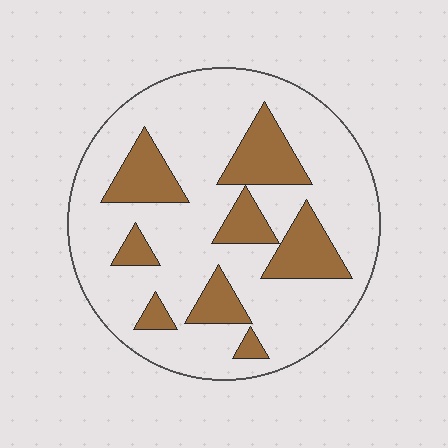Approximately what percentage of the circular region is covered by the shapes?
Approximately 25%.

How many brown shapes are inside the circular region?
8.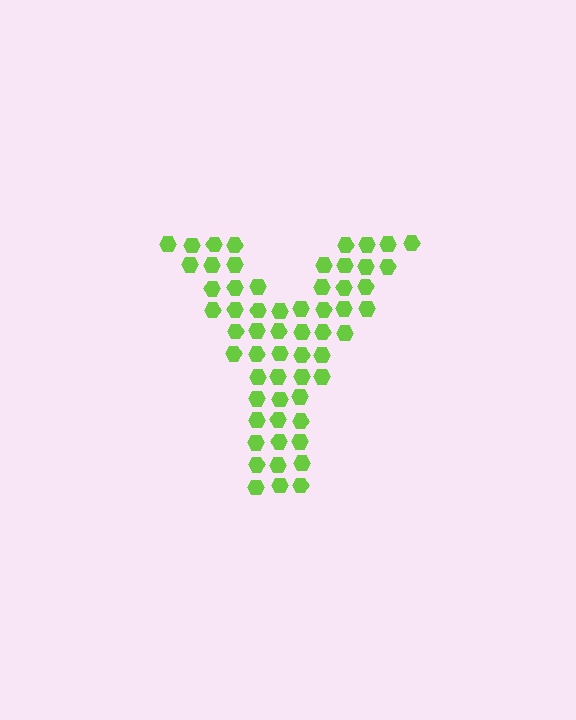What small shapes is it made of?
It is made of small hexagons.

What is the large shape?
The large shape is the letter Y.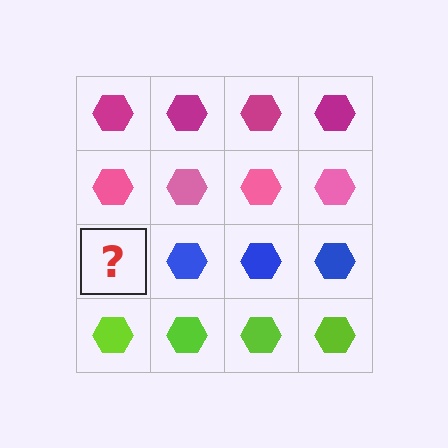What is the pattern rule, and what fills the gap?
The rule is that each row has a consistent color. The gap should be filled with a blue hexagon.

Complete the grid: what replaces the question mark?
The question mark should be replaced with a blue hexagon.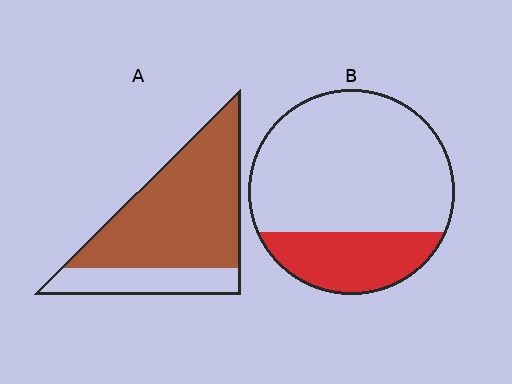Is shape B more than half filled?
No.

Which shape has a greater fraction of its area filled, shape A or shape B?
Shape A.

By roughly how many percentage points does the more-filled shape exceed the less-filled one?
By roughly 50 percentage points (A over B).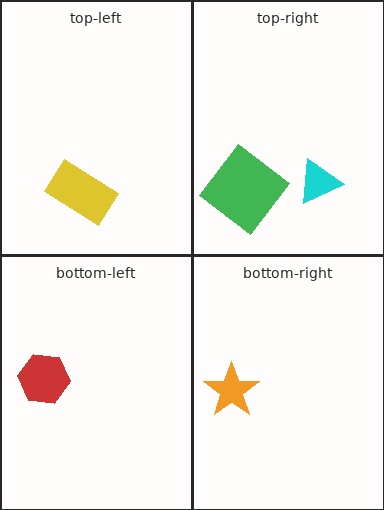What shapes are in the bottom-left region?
The red hexagon.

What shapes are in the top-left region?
The yellow rectangle.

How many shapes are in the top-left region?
1.